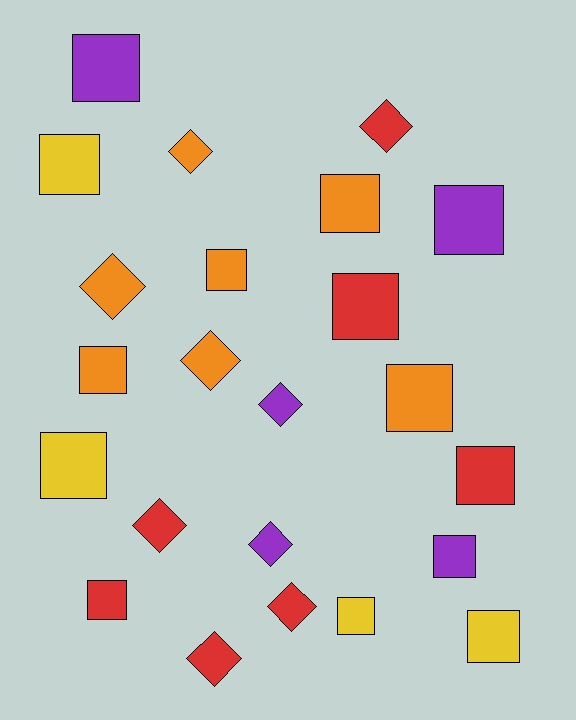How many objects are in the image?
There are 23 objects.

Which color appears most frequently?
Red, with 7 objects.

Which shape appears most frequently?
Square, with 14 objects.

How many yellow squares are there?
There are 4 yellow squares.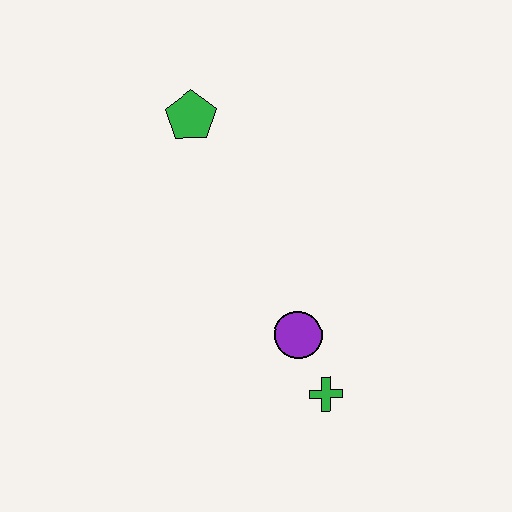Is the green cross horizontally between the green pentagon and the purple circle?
No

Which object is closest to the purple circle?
The green cross is closest to the purple circle.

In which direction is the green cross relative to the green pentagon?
The green cross is below the green pentagon.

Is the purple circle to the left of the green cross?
Yes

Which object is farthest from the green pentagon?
The green cross is farthest from the green pentagon.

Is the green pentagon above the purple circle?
Yes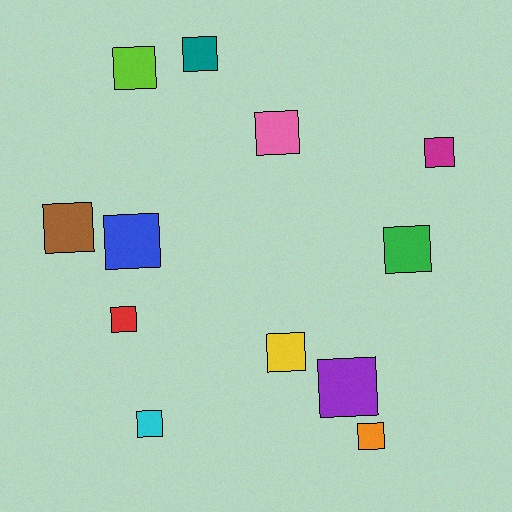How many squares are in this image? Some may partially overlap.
There are 12 squares.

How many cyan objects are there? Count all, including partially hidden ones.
There is 1 cyan object.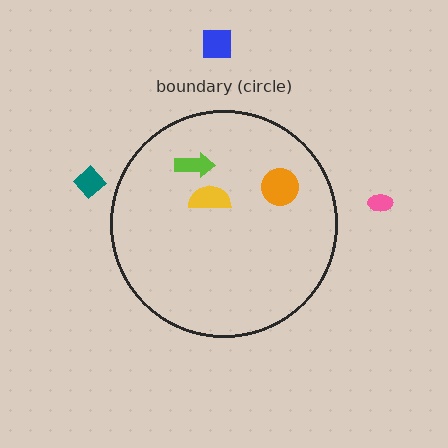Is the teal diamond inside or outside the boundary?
Outside.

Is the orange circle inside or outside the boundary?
Inside.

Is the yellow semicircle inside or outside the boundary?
Inside.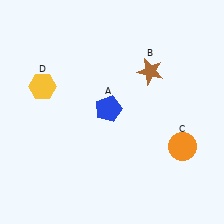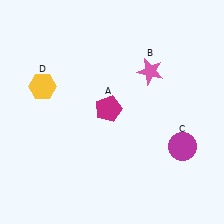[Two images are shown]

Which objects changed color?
A changed from blue to magenta. B changed from brown to pink. C changed from orange to magenta.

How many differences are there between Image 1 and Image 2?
There are 3 differences between the two images.